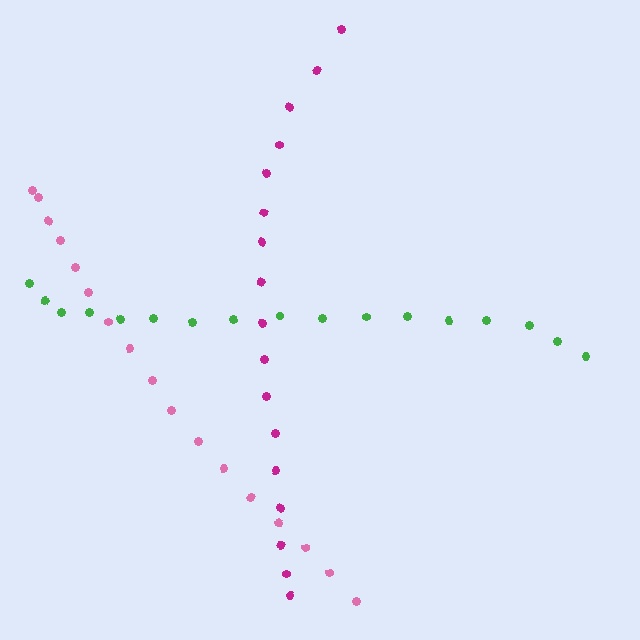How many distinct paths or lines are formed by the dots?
There are 3 distinct paths.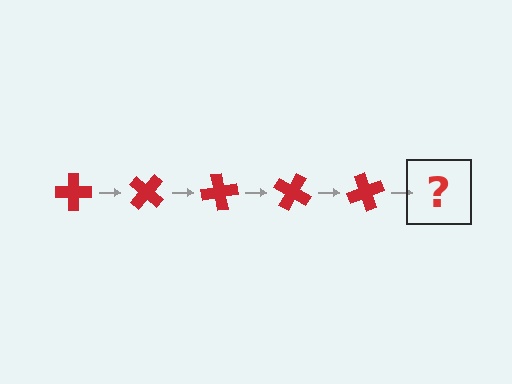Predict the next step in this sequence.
The next step is a red cross rotated 200 degrees.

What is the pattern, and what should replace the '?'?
The pattern is that the cross rotates 40 degrees each step. The '?' should be a red cross rotated 200 degrees.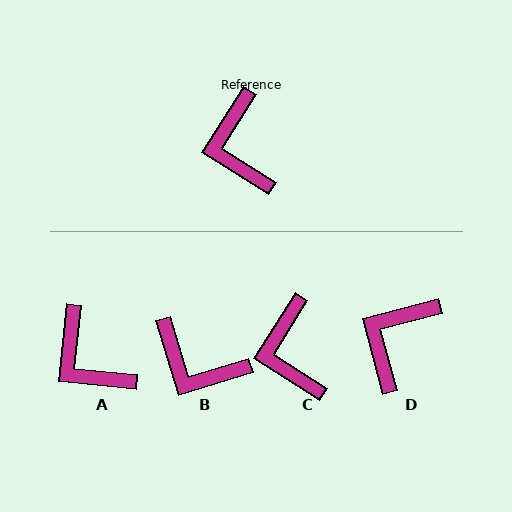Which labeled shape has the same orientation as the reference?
C.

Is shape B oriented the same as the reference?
No, it is off by about 49 degrees.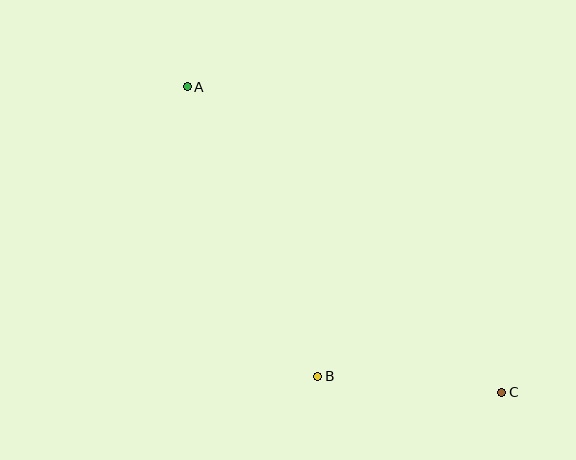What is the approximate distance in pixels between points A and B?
The distance between A and B is approximately 317 pixels.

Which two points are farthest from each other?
Points A and C are farthest from each other.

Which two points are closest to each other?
Points B and C are closest to each other.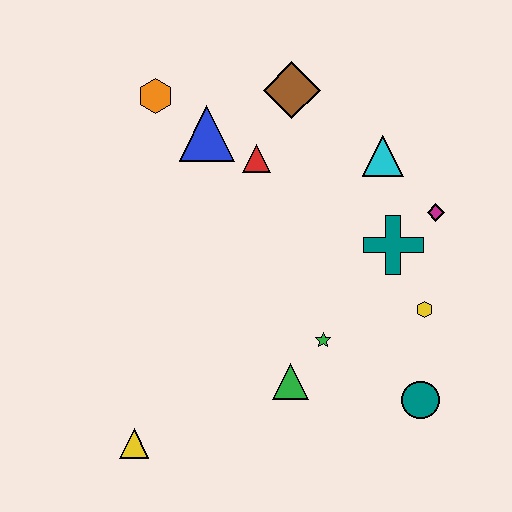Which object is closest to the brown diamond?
The red triangle is closest to the brown diamond.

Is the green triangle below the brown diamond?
Yes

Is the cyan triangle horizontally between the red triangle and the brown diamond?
No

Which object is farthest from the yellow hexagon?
The orange hexagon is farthest from the yellow hexagon.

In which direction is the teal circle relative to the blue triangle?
The teal circle is below the blue triangle.